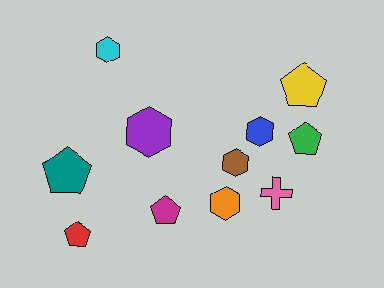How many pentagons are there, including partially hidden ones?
There are 5 pentagons.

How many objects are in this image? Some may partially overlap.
There are 11 objects.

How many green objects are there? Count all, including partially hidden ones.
There is 1 green object.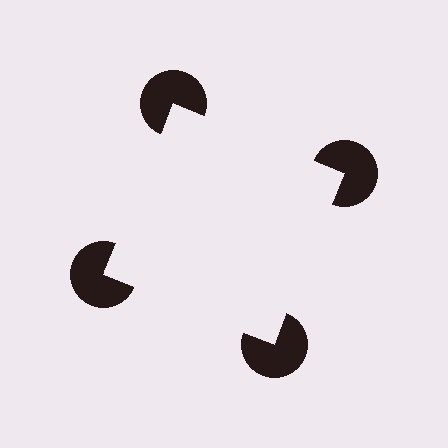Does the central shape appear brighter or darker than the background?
It typically appears slightly brighter than the background, even though no actual brightness change is drawn.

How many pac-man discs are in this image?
There are 4 — one at each vertex of the illusory square.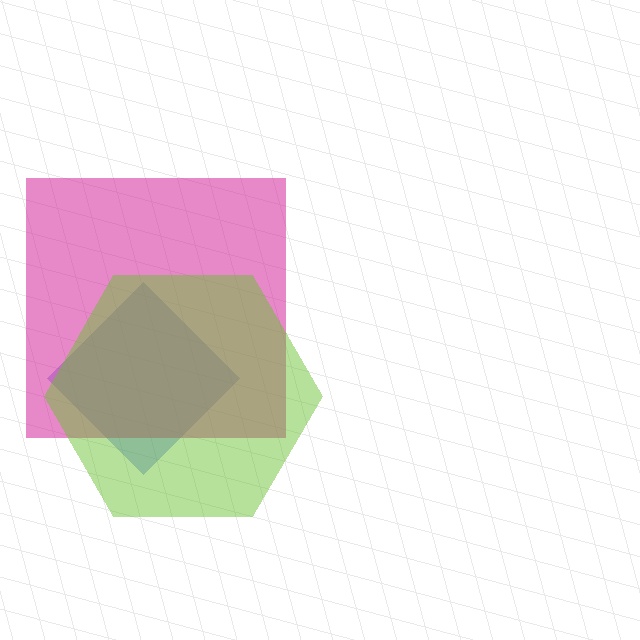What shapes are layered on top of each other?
The layered shapes are: a blue diamond, a magenta square, a lime hexagon.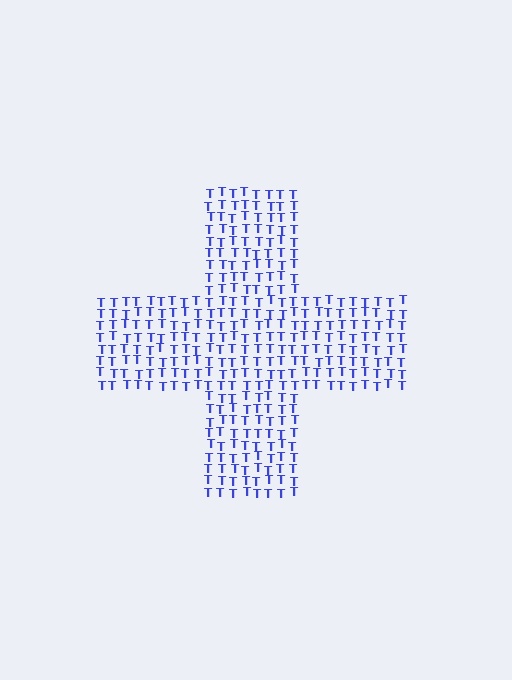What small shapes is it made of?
It is made of small letter T's.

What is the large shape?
The large shape is a cross.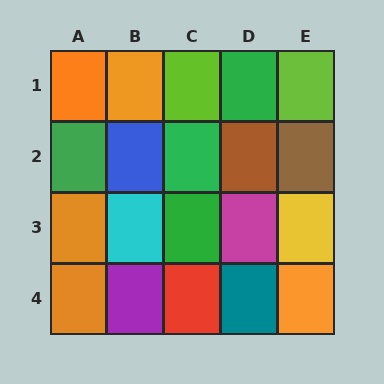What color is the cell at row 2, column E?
Brown.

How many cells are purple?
1 cell is purple.